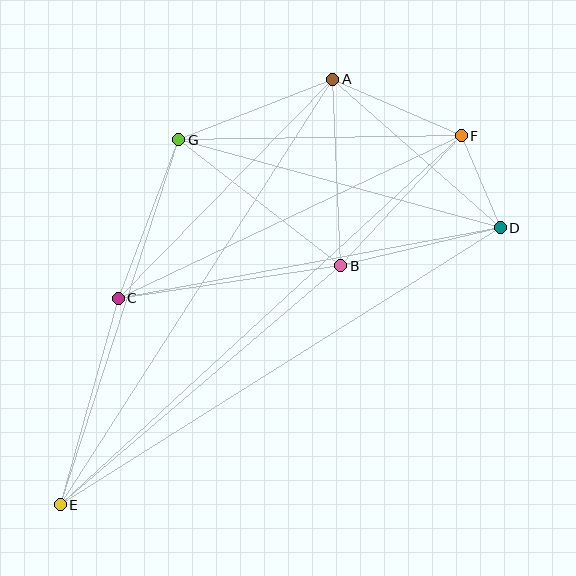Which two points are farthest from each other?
Points E and F are farthest from each other.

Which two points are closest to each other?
Points D and F are closest to each other.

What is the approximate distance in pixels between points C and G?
The distance between C and G is approximately 169 pixels.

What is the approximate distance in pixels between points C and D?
The distance between C and D is approximately 389 pixels.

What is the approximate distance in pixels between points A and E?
The distance between A and E is approximately 506 pixels.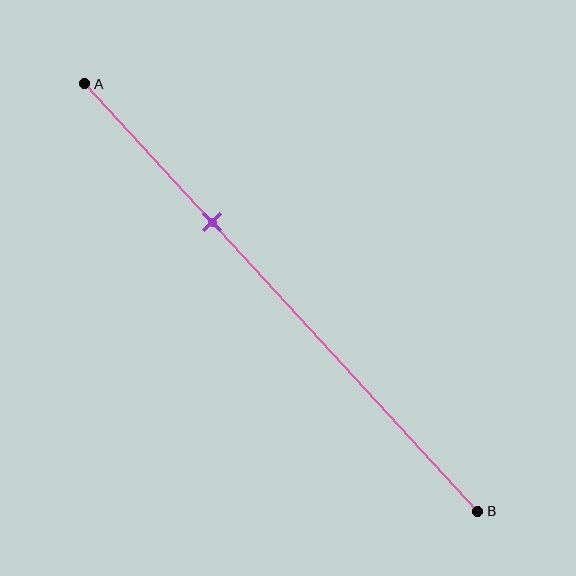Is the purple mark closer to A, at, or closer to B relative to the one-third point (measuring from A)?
The purple mark is approximately at the one-third point of segment AB.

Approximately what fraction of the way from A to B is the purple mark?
The purple mark is approximately 30% of the way from A to B.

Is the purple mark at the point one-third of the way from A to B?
Yes, the mark is approximately at the one-third point.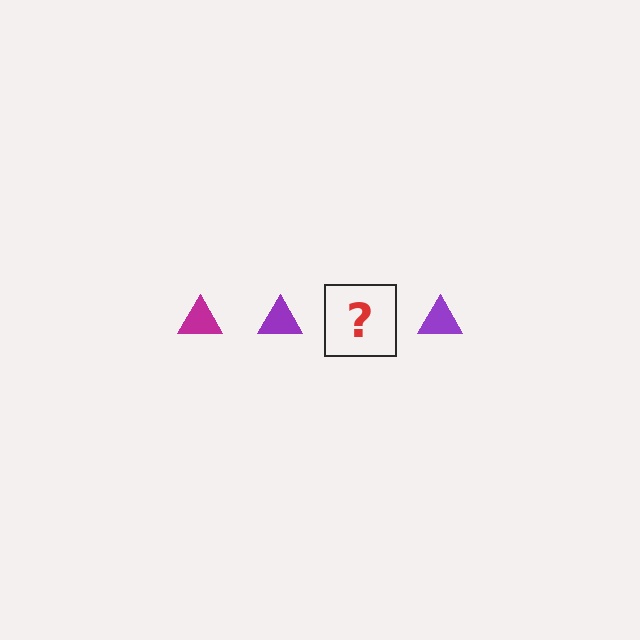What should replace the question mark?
The question mark should be replaced with a magenta triangle.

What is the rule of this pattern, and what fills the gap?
The rule is that the pattern cycles through magenta, purple triangles. The gap should be filled with a magenta triangle.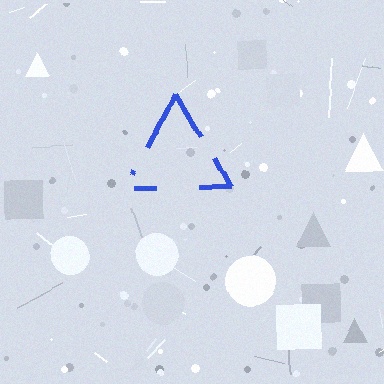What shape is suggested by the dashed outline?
The dashed outline suggests a triangle.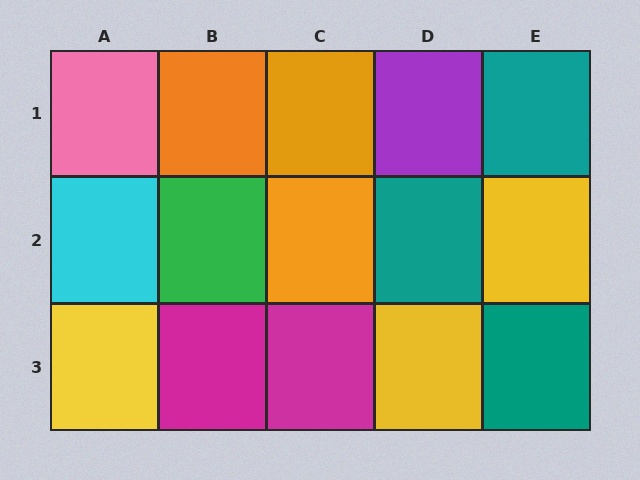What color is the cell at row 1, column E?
Teal.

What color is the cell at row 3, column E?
Teal.